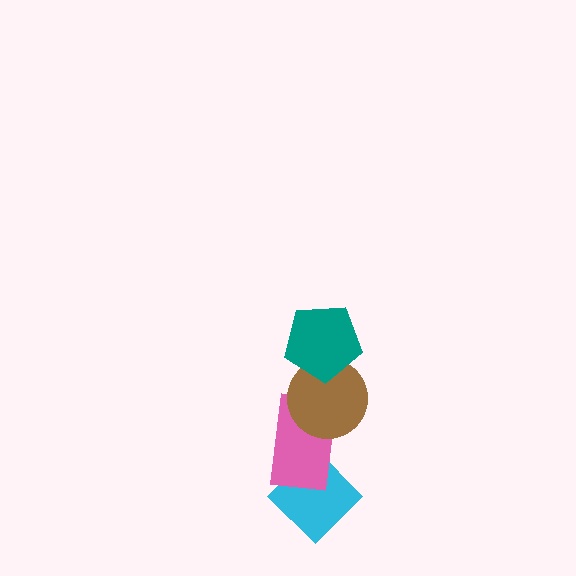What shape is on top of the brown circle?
The teal pentagon is on top of the brown circle.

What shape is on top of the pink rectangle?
The brown circle is on top of the pink rectangle.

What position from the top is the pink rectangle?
The pink rectangle is 3rd from the top.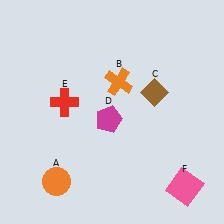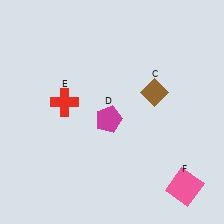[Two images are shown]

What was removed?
The orange circle (A), the orange cross (B) were removed in Image 2.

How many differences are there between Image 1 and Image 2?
There are 2 differences between the two images.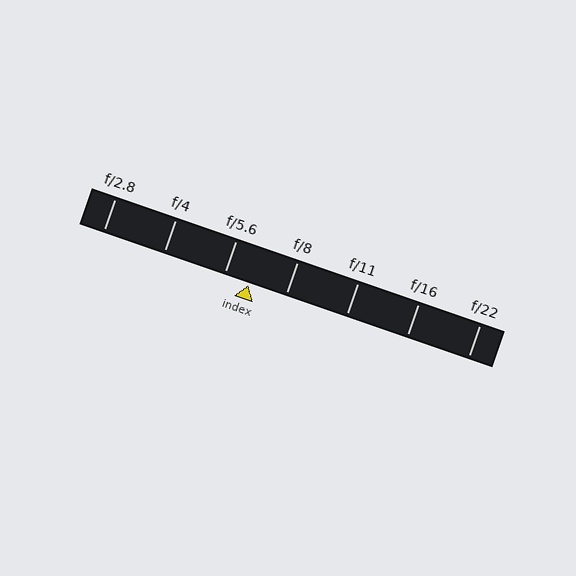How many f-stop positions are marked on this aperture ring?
There are 7 f-stop positions marked.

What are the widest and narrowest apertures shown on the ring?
The widest aperture shown is f/2.8 and the narrowest is f/22.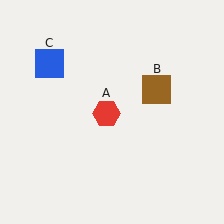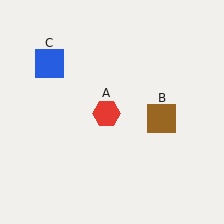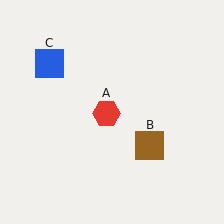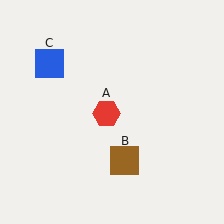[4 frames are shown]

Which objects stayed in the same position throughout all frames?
Red hexagon (object A) and blue square (object C) remained stationary.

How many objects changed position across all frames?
1 object changed position: brown square (object B).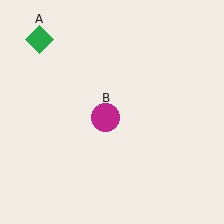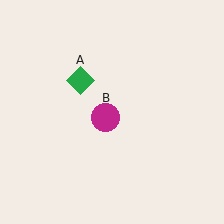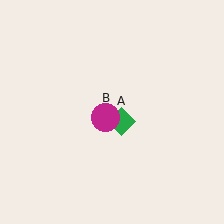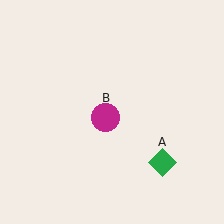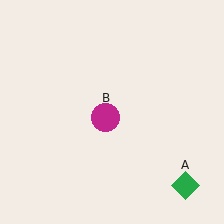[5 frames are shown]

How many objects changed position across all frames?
1 object changed position: green diamond (object A).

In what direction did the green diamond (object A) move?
The green diamond (object A) moved down and to the right.